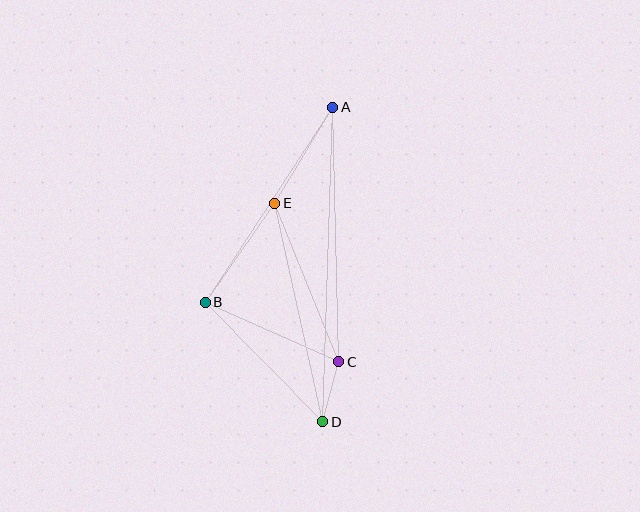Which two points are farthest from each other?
Points A and D are farthest from each other.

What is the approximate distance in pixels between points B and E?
The distance between B and E is approximately 121 pixels.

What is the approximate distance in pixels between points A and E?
The distance between A and E is approximately 112 pixels.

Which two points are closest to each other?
Points C and D are closest to each other.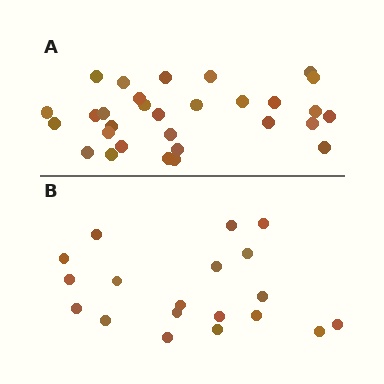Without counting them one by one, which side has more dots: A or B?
Region A (the top region) has more dots.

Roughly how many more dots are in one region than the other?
Region A has roughly 12 or so more dots than region B.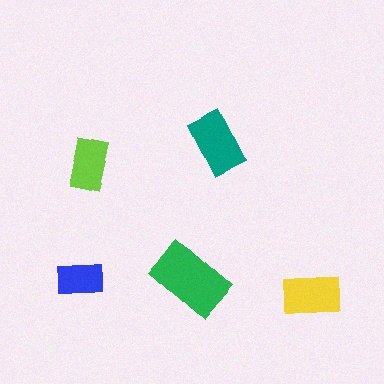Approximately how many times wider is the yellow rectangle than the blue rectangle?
About 1.5 times wider.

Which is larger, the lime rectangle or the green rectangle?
The green one.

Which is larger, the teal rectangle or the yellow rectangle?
The teal one.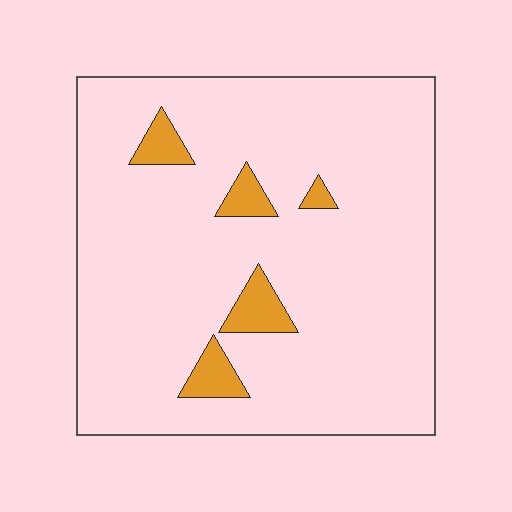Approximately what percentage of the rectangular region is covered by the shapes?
Approximately 10%.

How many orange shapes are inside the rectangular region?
5.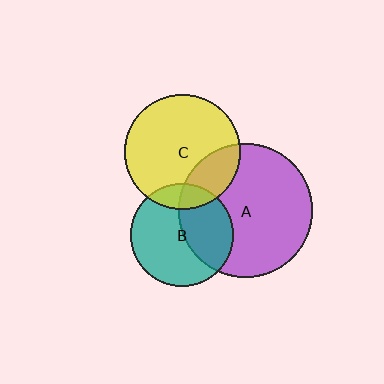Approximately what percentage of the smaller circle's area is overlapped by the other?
Approximately 15%.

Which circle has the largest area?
Circle A (purple).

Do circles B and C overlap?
Yes.